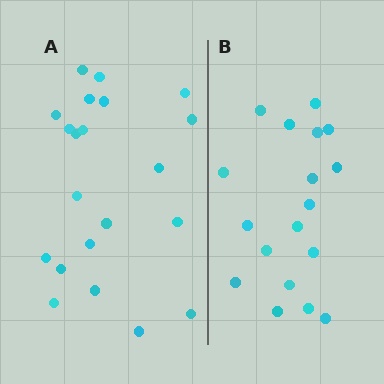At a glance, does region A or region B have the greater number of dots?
Region A (the left region) has more dots.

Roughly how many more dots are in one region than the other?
Region A has just a few more — roughly 2 or 3 more dots than region B.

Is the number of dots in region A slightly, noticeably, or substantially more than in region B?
Region A has only slightly more — the two regions are fairly close. The ratio is roughly 1.2 to 1.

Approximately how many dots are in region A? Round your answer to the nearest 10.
About 20 dots. (The exact count is 21, which rounds to 20.)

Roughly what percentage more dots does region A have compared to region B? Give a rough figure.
About 15% more.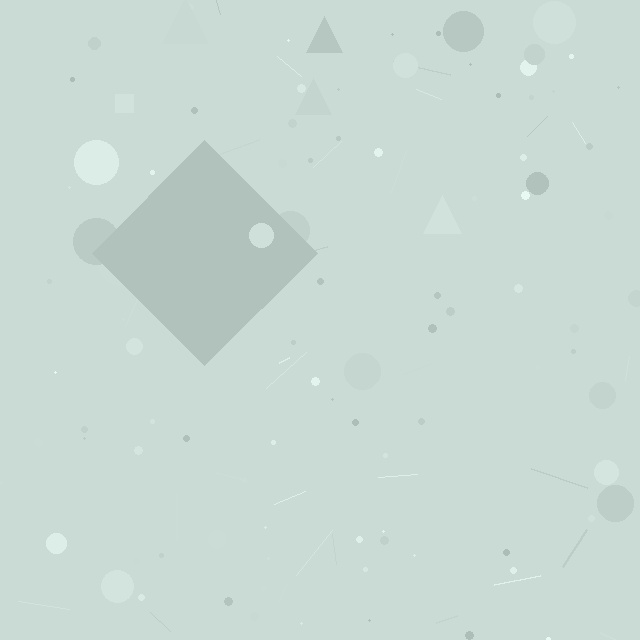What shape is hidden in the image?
A diamond is hidden in the image.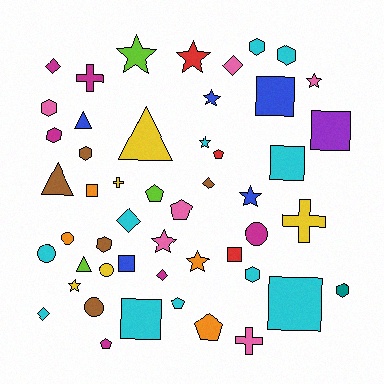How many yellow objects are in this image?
There are 5 yellow objects.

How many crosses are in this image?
There are 4 crosses.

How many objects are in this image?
There are 50 objects.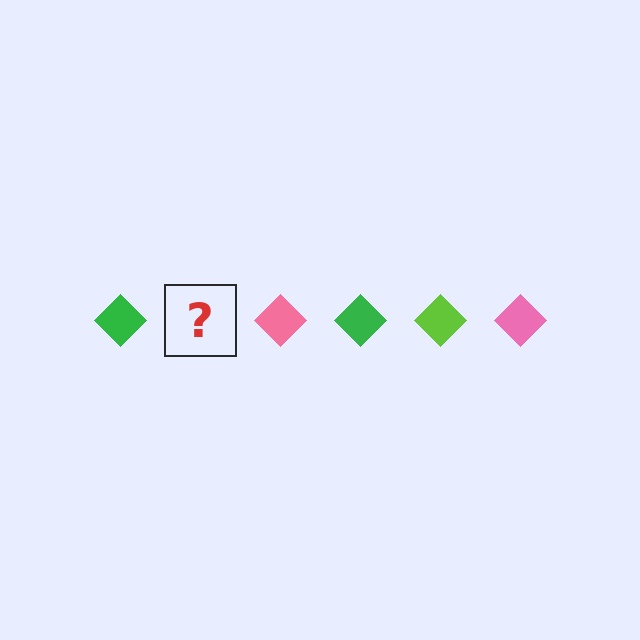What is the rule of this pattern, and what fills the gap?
The rule is that the pattern cycles through green, lime, pink diamonds. The gap should be filled with a lime diamond.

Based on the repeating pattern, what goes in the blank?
The blank should be a lime diamond.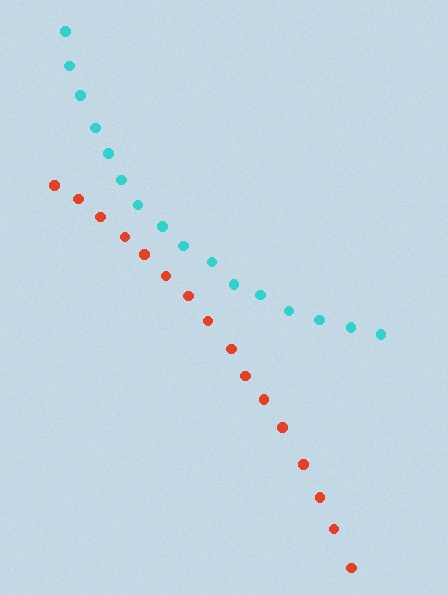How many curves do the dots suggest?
There are 2 distinct paths.